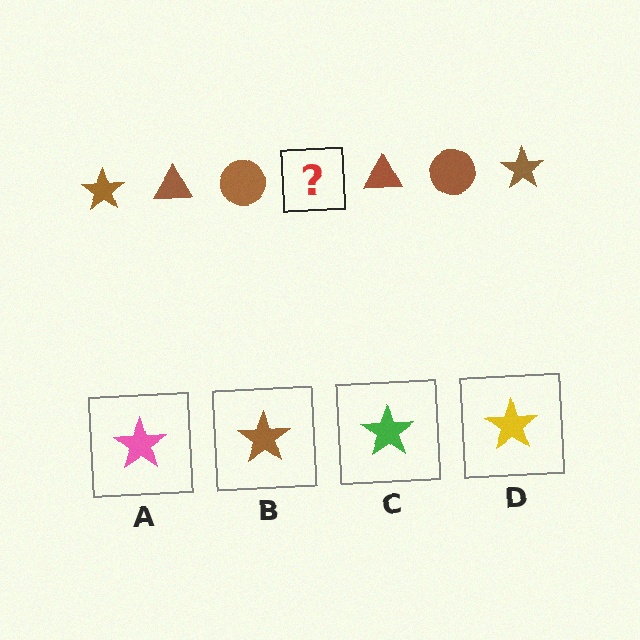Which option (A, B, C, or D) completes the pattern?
B.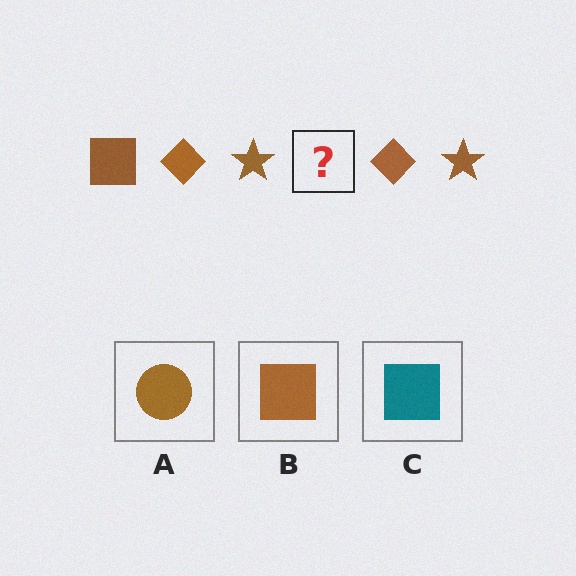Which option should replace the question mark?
Option B.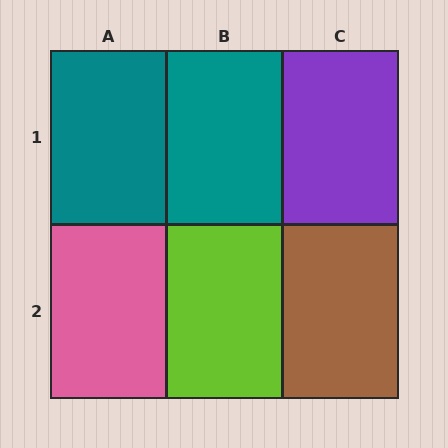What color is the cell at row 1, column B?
Teal.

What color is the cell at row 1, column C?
Purple.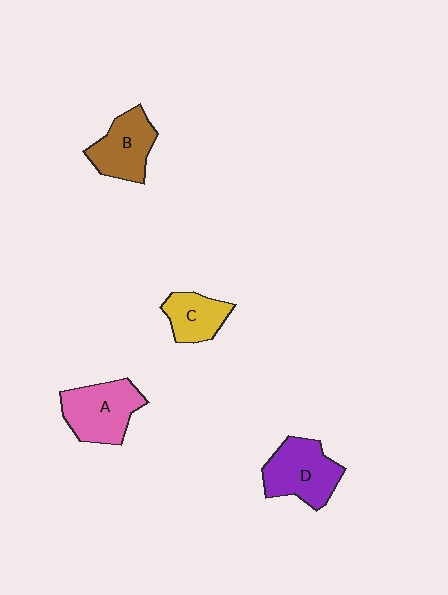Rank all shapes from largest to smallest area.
From largest to smallest: A (pink), D (purple), B (brown), C (yellow).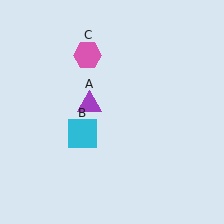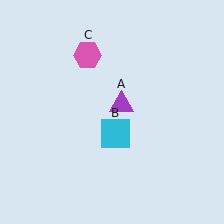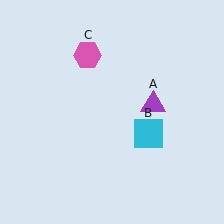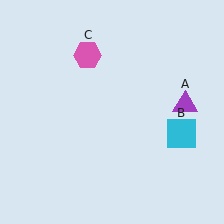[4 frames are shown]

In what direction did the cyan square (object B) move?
The cyan square (object B) moved right.